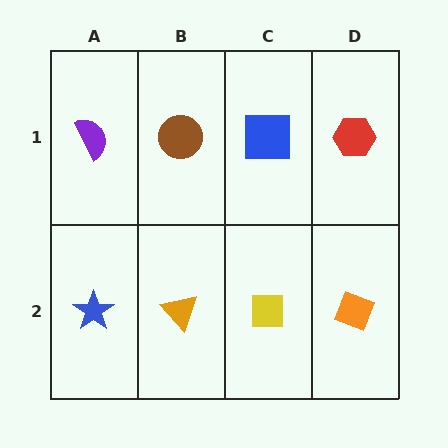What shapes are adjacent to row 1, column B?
An orange triangle (row 2, column B), a purple semicircle (row 1, column A), a blue square (row 1, column C).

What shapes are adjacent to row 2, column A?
A purple semicircle (row 1, column A), an orange triangle (row 2, column B).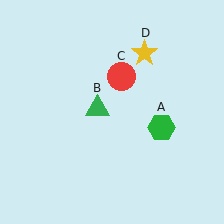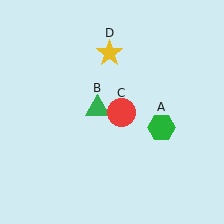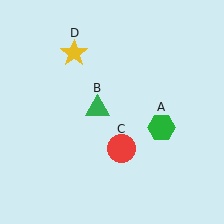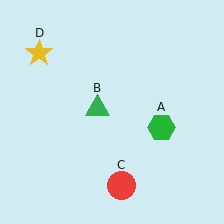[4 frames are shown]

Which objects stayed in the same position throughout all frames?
Green hexagon (object A) and green triangle (object B) remained stationary.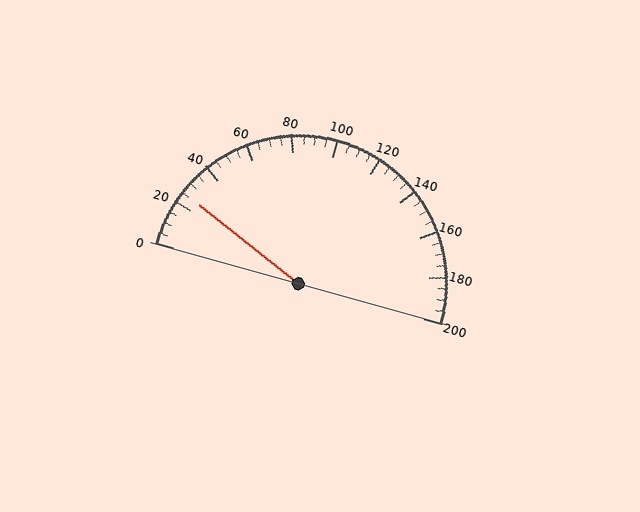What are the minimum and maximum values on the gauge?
The gauge ranges from 0 to 200.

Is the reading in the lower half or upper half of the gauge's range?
The reading is in the lower half of the range (0 to 200).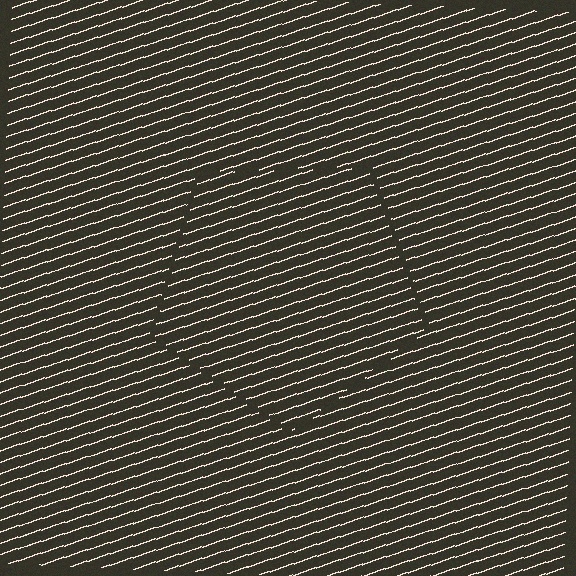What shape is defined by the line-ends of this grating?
An illusory pentagon. The interior of the shape contains the same grating, shifted by half a period — the contour is defined by the phase discontinuity where line-ends from the inner and outer gratings abut.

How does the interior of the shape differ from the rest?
The interior of the shape contains the same grating, shifted by half a period — the contour is defined by the phase discontinuity where line-ends from the inner and outer gratings abut.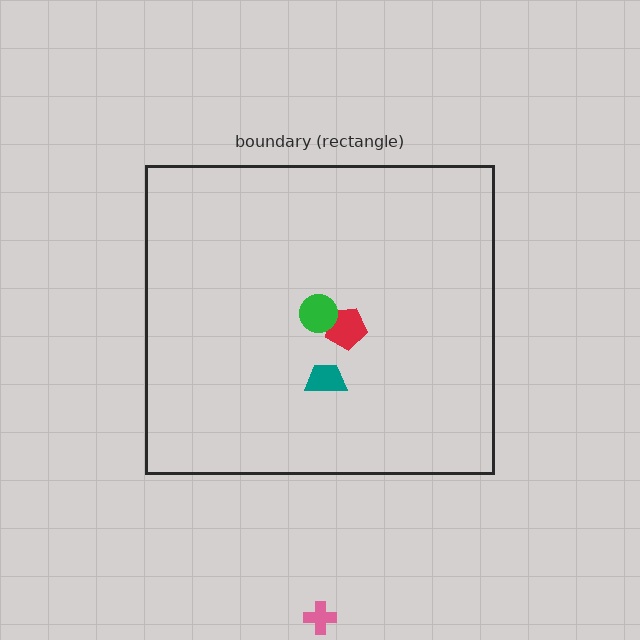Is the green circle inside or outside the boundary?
Inside.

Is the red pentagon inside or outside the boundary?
Inside.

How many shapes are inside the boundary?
3 inside, 1 outside.